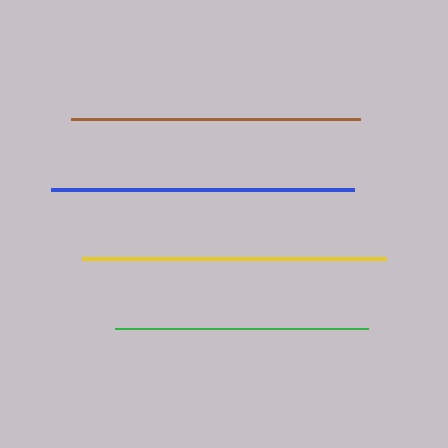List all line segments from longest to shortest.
From longest to shortest: yellow, blue, brown, green.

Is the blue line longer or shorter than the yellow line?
The yellow line is longer than the blue line.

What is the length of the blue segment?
The blue segment is approximately 304 pixels long.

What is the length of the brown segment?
The brown segment is approximately 290 pixels long.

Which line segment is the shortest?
The green line is the shortest at approximately 253 pixels.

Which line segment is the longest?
The yellow line is the longest at approximately 304 pixels.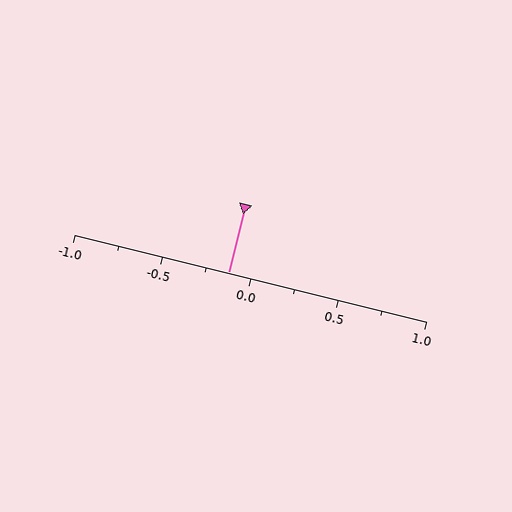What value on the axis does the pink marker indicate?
The marker indicates approximately -0.12.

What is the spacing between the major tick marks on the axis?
The major ticks are spaced 0.5 apart.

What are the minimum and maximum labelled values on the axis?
The axis runs from -1.0 to 1.0.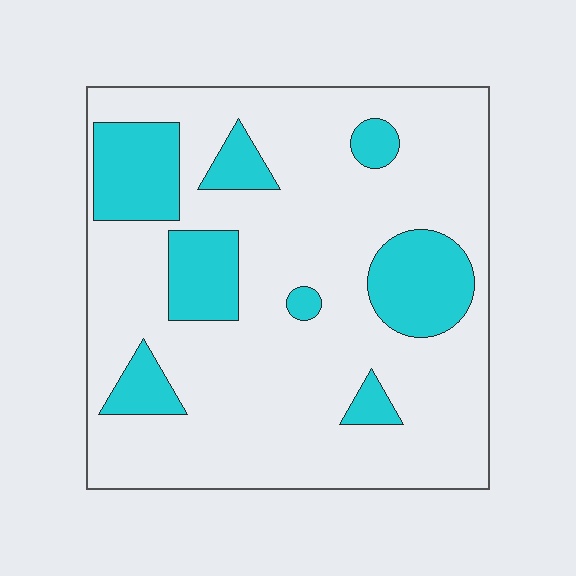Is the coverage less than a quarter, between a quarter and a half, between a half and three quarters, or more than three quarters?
Less than a quarter.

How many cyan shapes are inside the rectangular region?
8.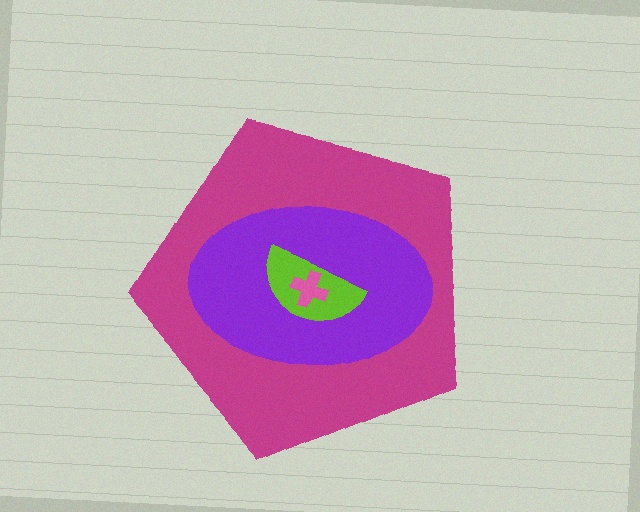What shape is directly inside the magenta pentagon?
The purple ellipse.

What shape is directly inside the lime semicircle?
The pink cross.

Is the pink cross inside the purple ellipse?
Yes.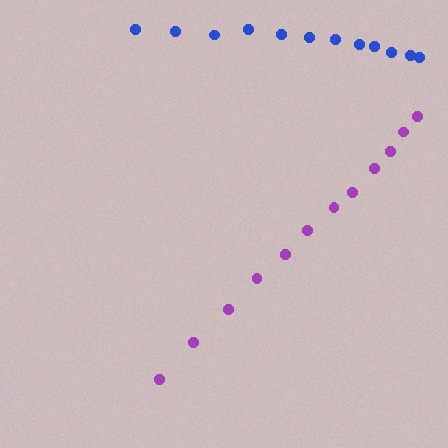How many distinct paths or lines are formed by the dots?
There are 2 distinct paths.